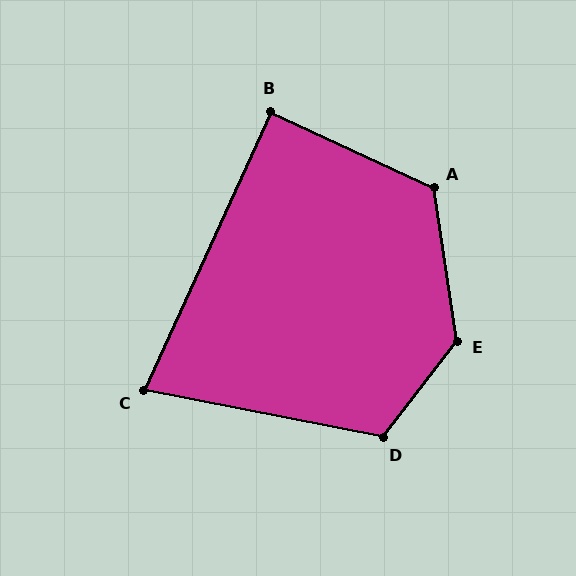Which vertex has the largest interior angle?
E, at approximately 134 degrees.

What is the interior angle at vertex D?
Approximately 117 degrees (obtuse).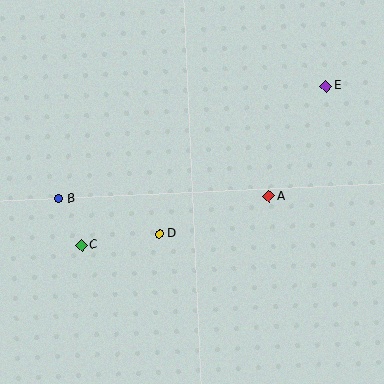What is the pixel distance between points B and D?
The distance between B and D is 106 pixels.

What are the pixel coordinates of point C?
Point C is at (81, 245).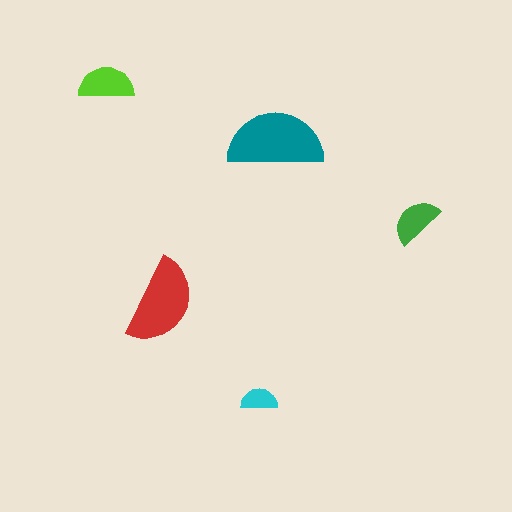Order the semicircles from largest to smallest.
the teal one, the red one, the lime one, the green one, the cyan one.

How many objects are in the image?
There are 5 objects in the image.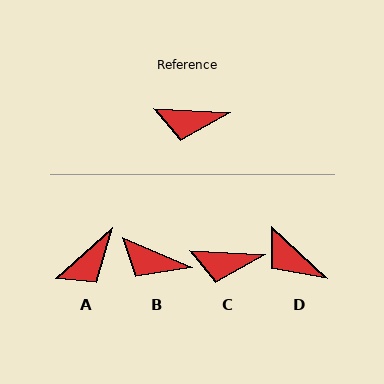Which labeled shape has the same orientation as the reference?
C.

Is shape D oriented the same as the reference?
No, it is off by about 40 degrees.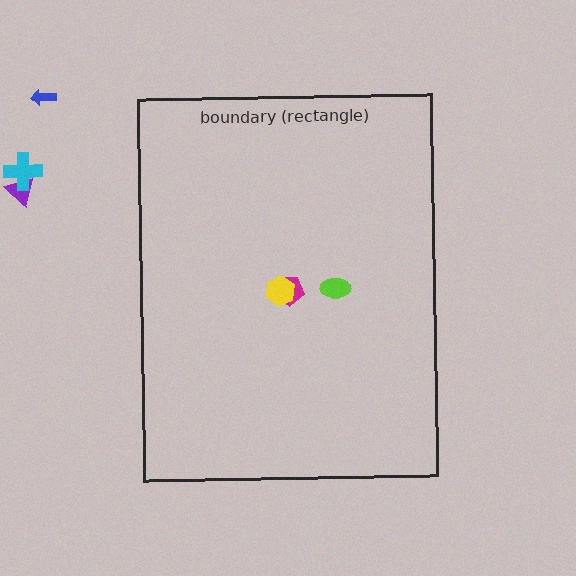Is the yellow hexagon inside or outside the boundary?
Inside.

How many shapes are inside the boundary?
3 inside, 3 outside.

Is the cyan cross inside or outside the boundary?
Outside.